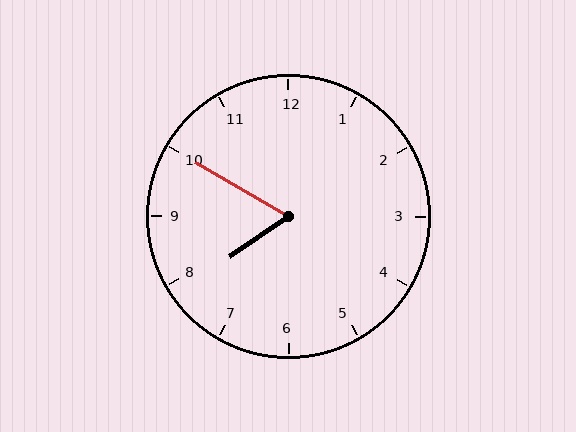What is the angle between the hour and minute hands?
Approximately 65 degrees.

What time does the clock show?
7:50.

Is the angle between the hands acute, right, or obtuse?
It is acute.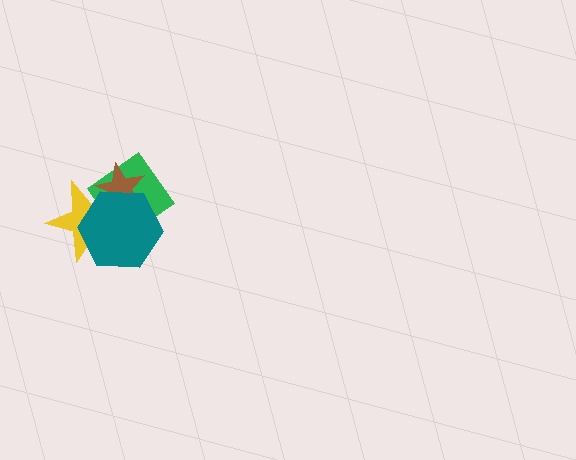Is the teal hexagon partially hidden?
No, no other shape covers it.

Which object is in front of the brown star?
The teal hexagon is in front of the brown star.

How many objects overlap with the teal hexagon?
3 objects overlap with the teal hexagon.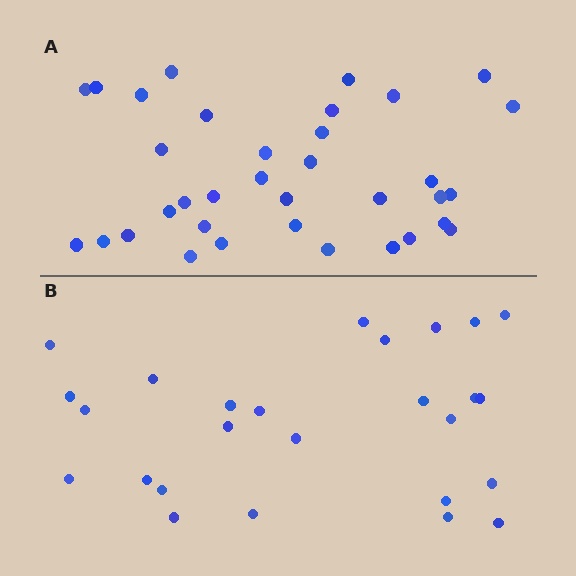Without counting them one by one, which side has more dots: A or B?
Region A (the top region) has more dots.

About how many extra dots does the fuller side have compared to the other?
Region A has roughly 8 or so more dots than region B.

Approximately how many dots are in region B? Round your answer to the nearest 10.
About 30 dots. (The exact count is 26, which rounds to 30.)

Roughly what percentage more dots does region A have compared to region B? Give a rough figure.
About 35% more.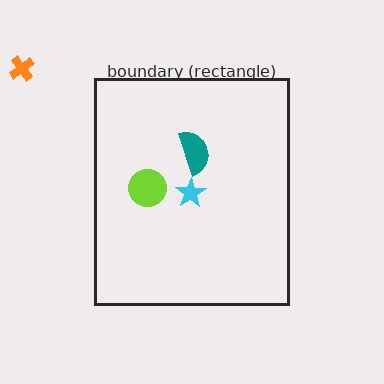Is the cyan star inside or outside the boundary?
Inside.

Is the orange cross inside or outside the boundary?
Outside.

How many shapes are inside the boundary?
3 inside, 1 outside.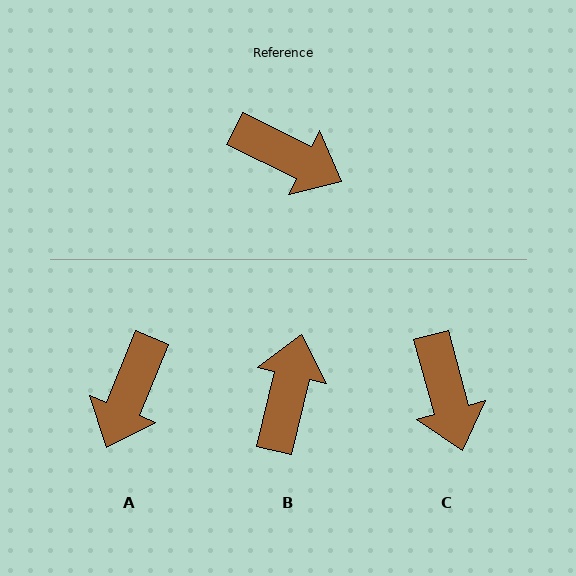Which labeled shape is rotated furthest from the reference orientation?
B, about 103 degrees away.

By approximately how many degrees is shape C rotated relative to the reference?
Approximately 48 degrees clockwise.